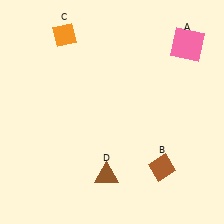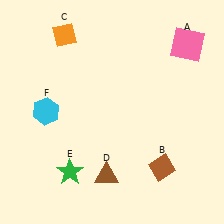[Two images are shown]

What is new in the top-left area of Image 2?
A cyan hexagon (F) was added in the top-left area of Image 2.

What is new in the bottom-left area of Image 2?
A green star (E) was added in the bottom-left area of Image 2.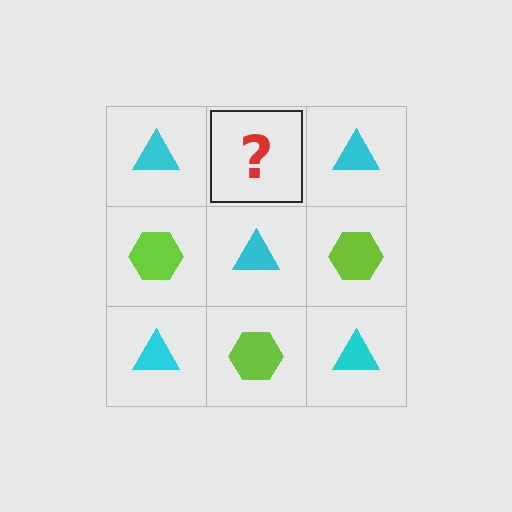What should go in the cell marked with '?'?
The missing cell should contain a lime hexagon.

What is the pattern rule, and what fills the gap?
The rule is that it alternates cyan triangle and lime hexagon in a checkerboard pattern. The gap should be filled with a lime hexagon.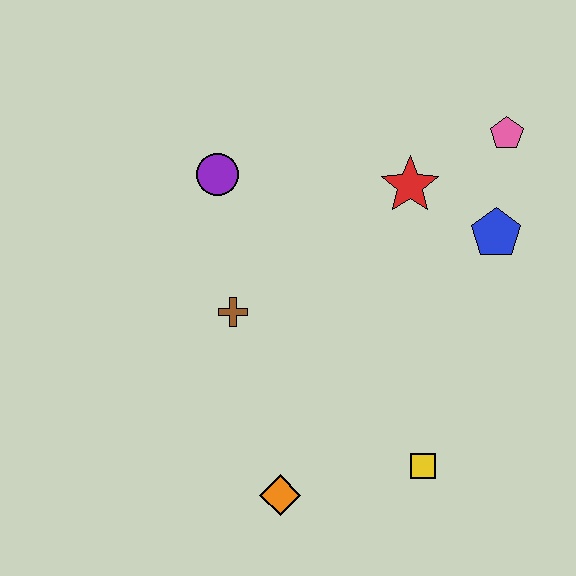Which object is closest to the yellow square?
The orange diamond is closest to the yellow square.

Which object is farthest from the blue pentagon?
The orange diamond is farthest from the blue pentagon.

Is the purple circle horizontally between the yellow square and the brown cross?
No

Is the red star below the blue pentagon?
No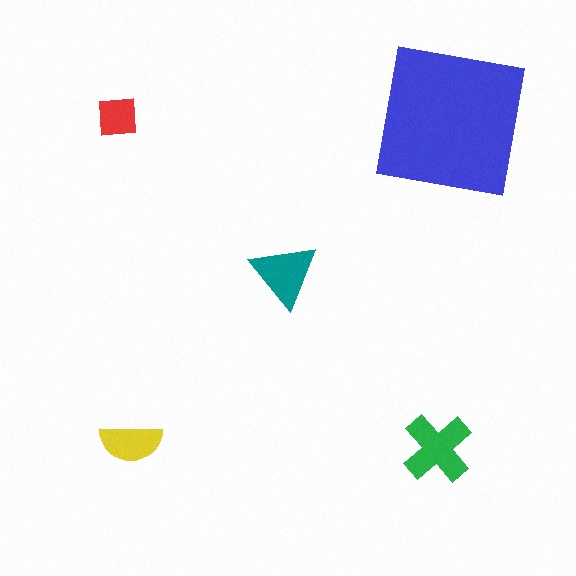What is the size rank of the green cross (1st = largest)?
2nd.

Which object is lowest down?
The green cross is bottommost.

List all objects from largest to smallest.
The blue square, the green cross, the teal triangle, the yellow semicircle, the red square.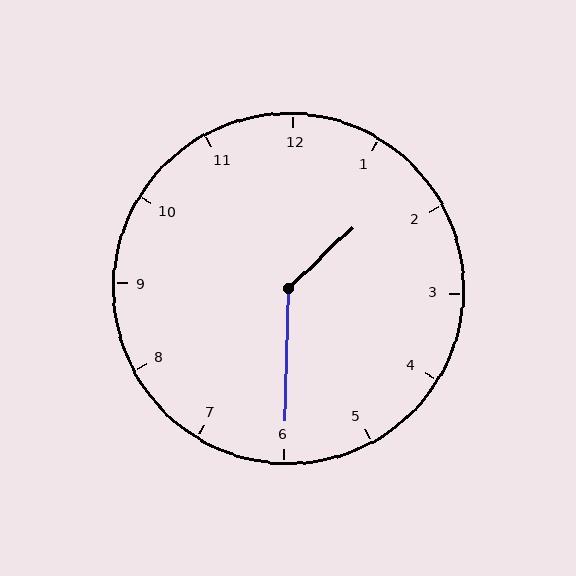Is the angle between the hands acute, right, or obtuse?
It is obtuse.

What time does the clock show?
1:30.